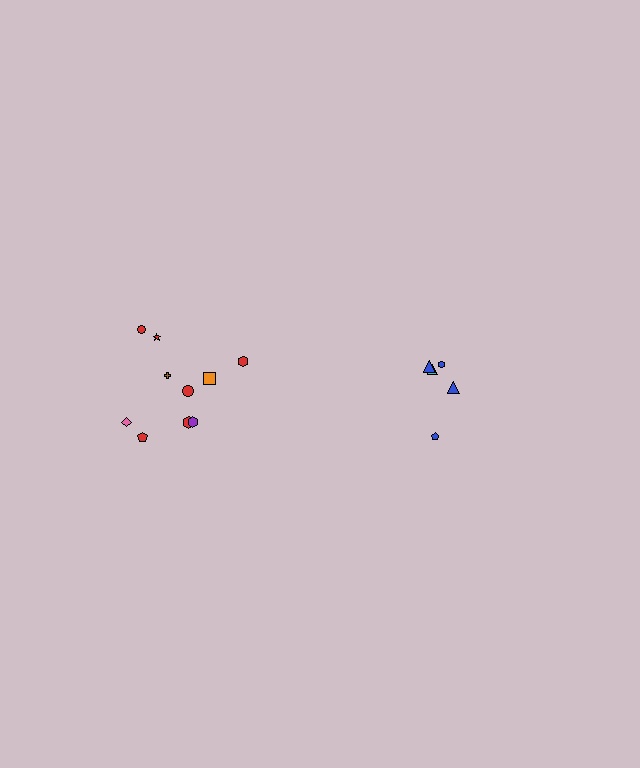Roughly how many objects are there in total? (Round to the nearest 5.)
Roughly 15 objects in total.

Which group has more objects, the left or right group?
The left group.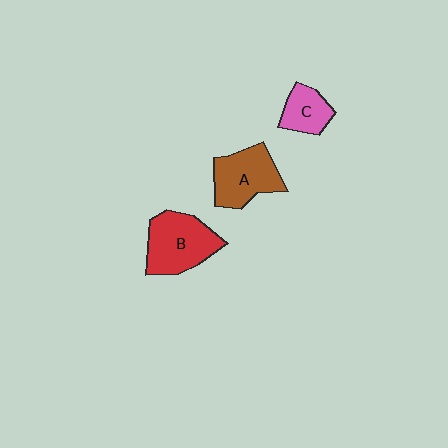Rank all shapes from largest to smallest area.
From largest to smallest: B (red), A (brown), C (pink).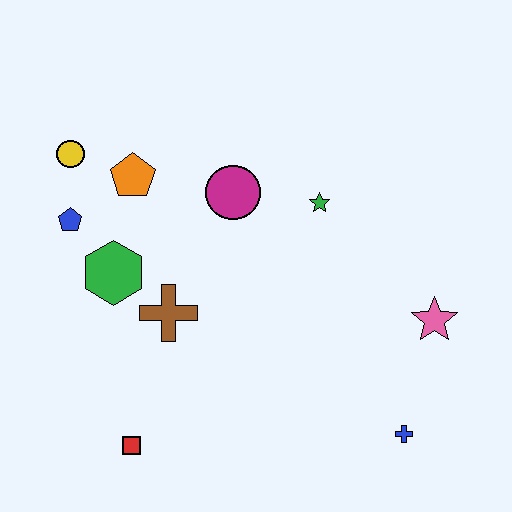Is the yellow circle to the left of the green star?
Yes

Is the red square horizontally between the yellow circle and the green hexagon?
No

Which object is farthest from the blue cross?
The yellow circle is farthest from the blue cross.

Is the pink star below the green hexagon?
Yes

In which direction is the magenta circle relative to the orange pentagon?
The magenta circle is to the right of the orange pentagon.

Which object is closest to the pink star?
The blue cross is closest to the pink star.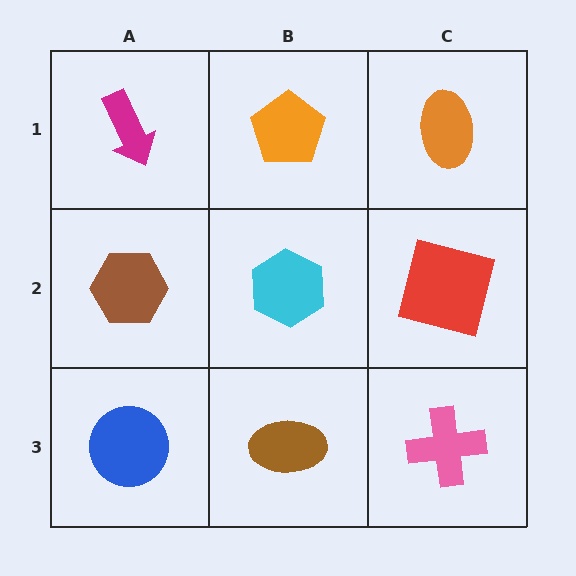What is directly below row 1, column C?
A red square.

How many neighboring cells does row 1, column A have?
2.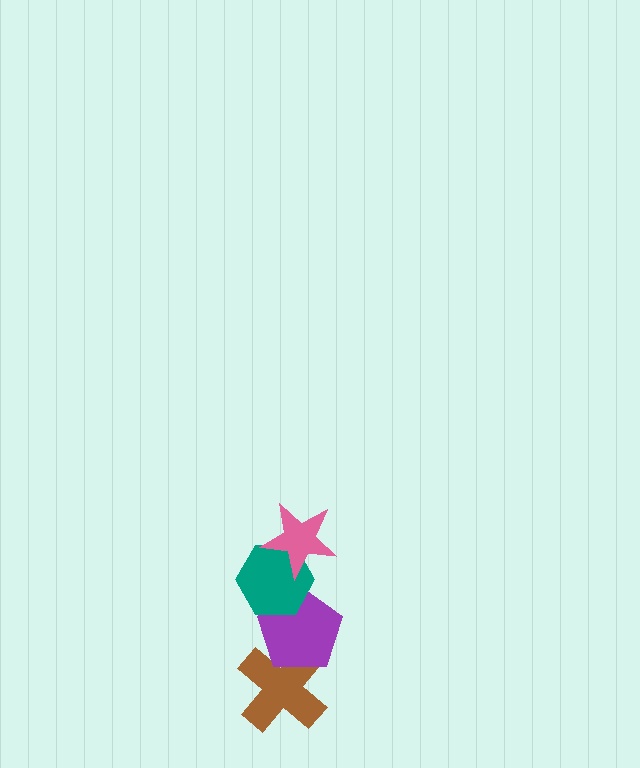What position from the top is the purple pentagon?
The purple pentagon is 3rd from the top.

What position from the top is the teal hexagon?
The teal hexagon is 2nd from the top.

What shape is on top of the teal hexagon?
The pink star is on top of the teal hexagon.